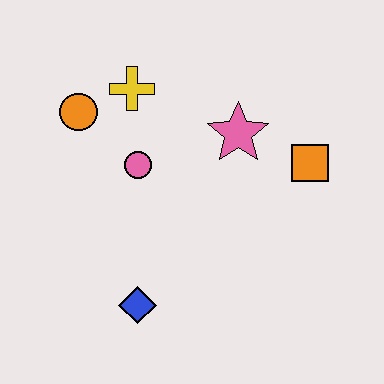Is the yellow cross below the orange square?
No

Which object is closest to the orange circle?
The yellow cross is closest to the orange circle.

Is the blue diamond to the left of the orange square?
Yes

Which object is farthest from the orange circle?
The orange square is farthest from the orange circle.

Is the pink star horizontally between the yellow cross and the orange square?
Yes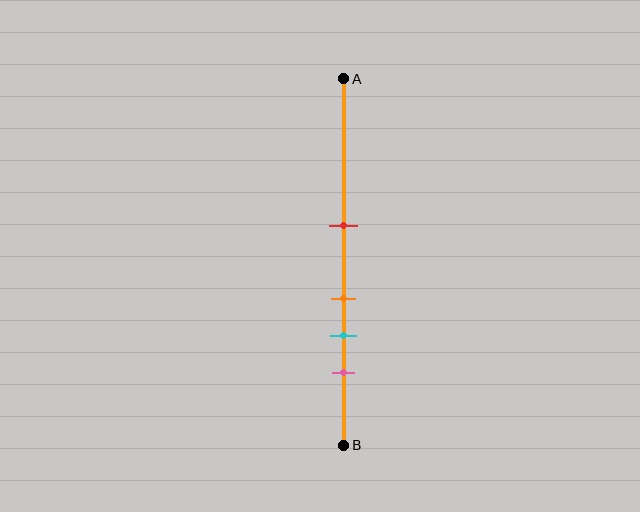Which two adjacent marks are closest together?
The orange and cyan marks are the closest adjacent pair.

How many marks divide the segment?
There are 4 marks dividing the segment.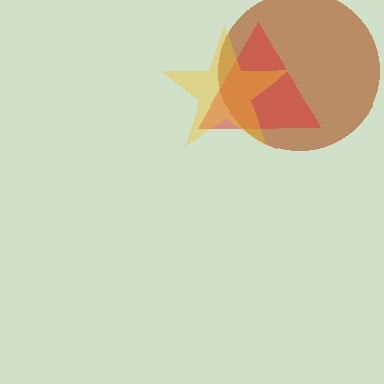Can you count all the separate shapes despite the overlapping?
Yes, there are 3 separate shapes.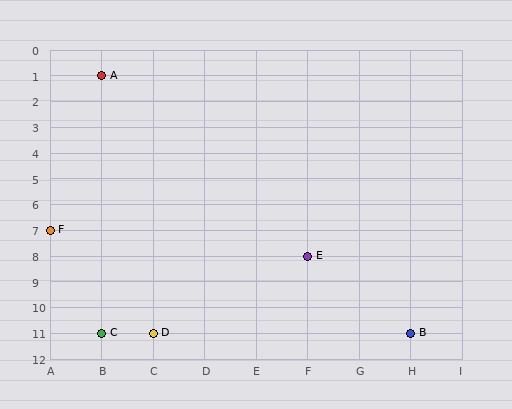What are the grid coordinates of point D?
Point D is at grid coordinates (C, 11).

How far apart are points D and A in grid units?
Points D and A are 1 column and 10 rows apart (about 10.0 grid units diagonally).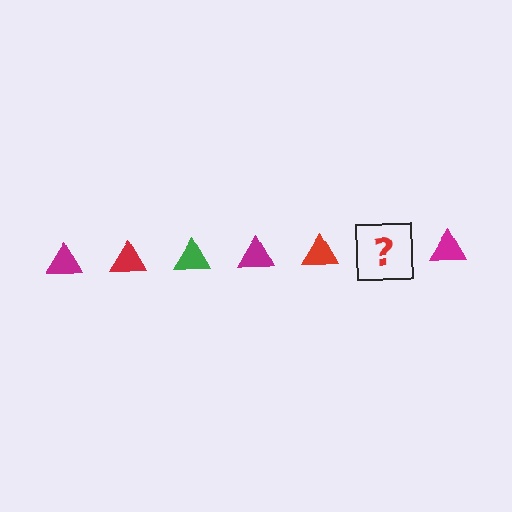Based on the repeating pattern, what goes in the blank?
The blank should be a green triangle.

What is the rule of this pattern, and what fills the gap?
The rule is that the pattern cycles through magenta, red, green triangles. The gap should be filled with a green triangle.